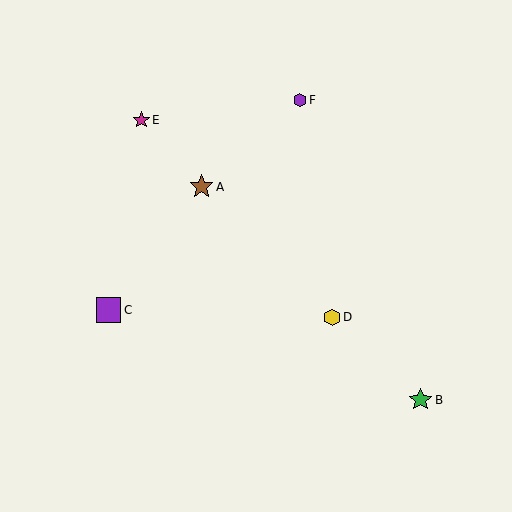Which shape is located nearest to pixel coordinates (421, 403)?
The green star (labeled B) at (421, 400) is nearest to that location.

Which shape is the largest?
The purple square (labeled C) is the largest.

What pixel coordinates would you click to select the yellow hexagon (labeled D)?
Click at (332, 317) to select the yellow hexagon D.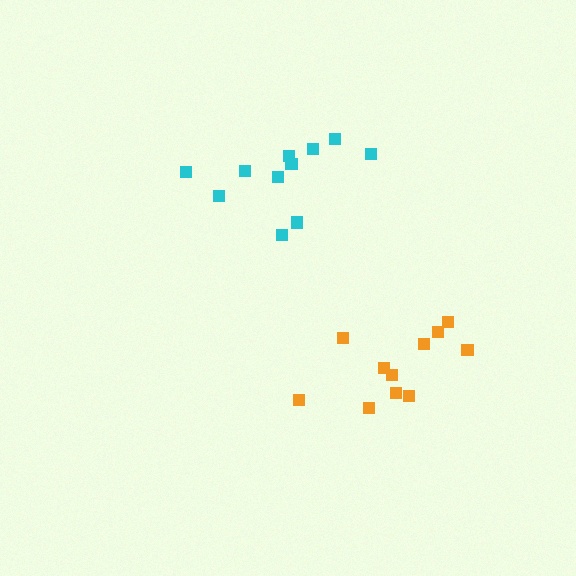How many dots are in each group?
Group 1: 11 dots, Group 2: 11 dots (22 total).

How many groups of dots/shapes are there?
There are 2 groups.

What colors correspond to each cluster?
The clusters are colored: orange, cyan.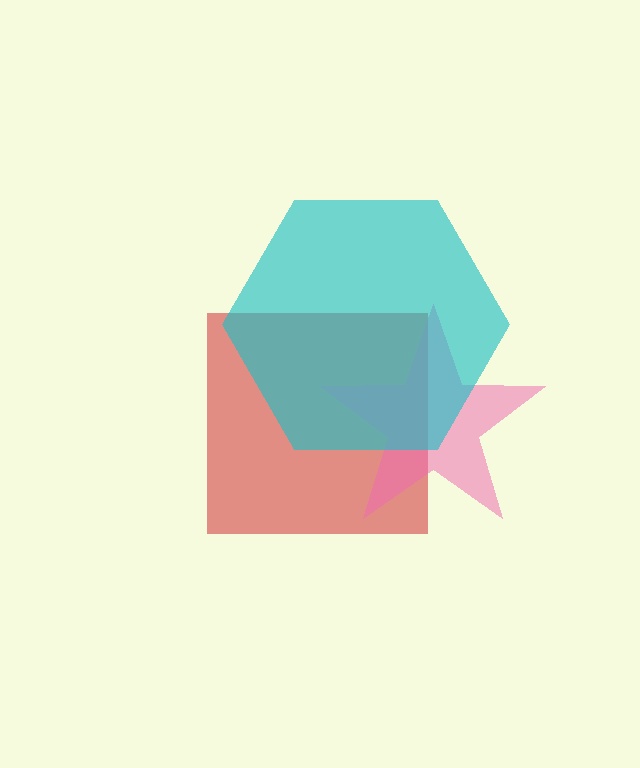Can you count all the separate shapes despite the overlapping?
Yes, there are 3 separate shapes.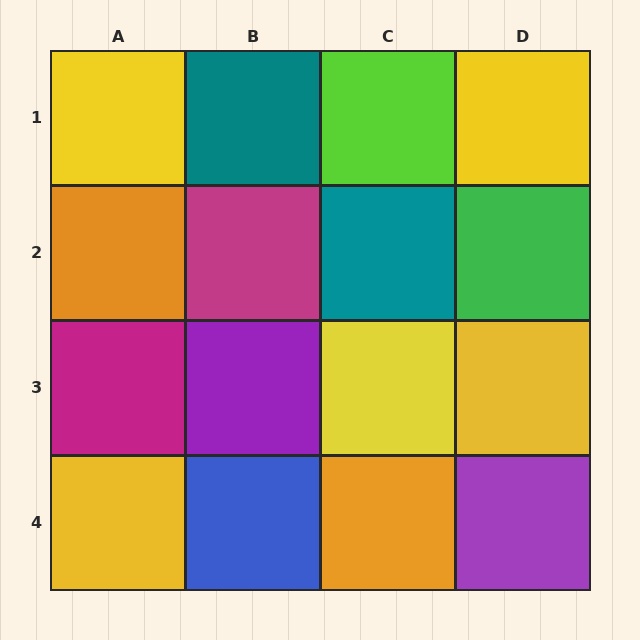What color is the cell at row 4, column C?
Orange.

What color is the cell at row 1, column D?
Yellow.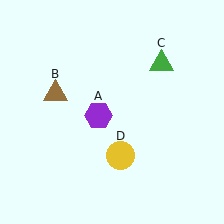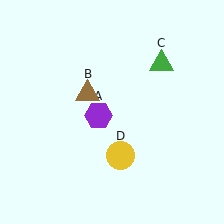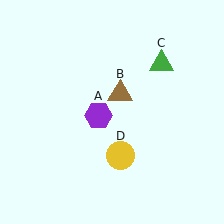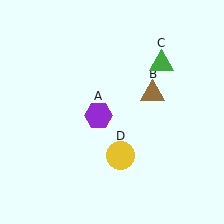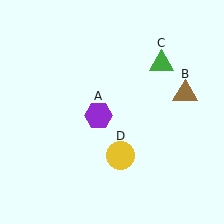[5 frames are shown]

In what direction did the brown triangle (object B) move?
The brown triangle (object B) moved right.